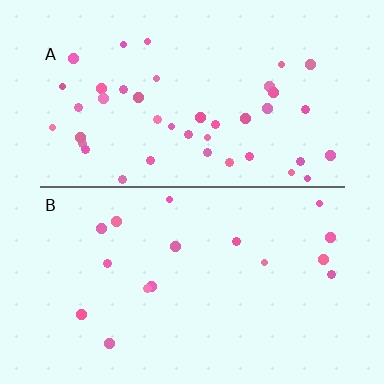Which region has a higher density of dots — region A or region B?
A (the top).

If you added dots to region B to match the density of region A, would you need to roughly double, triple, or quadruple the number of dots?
Approximately triple.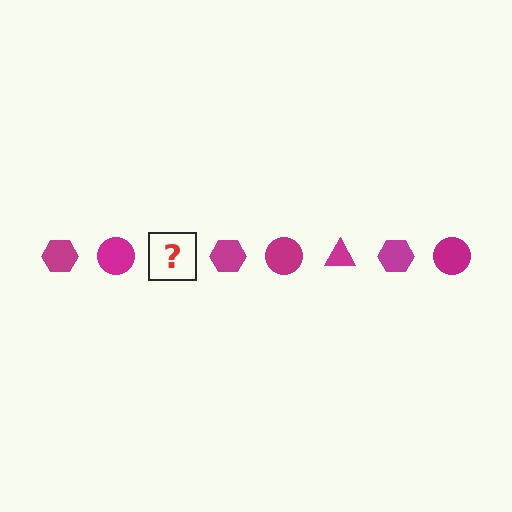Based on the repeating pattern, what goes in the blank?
The blank should be a magenta triangle.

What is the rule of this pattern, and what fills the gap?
The rule is that the pattern cycles through hexagon, circle, triangle shapes in magenta. The gap should be filled with a magenta triangle.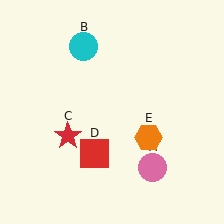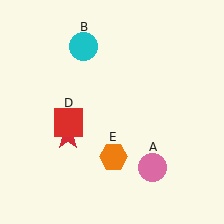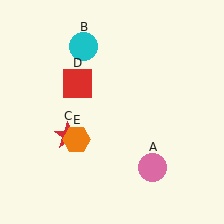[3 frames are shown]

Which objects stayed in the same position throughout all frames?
Pink circle (object A) and cyan circle (object B) and red star (object C) remained stationary.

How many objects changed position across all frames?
2 objects changed position: red square (object D), orange hexagon (object E).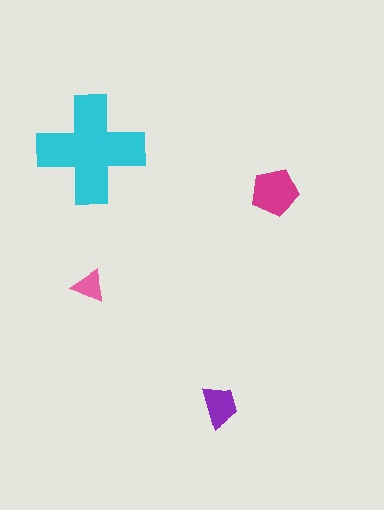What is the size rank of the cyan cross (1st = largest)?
1st.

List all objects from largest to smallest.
The cyan cross, the magenta pentagon, the purple trapezoid, the pink triangle.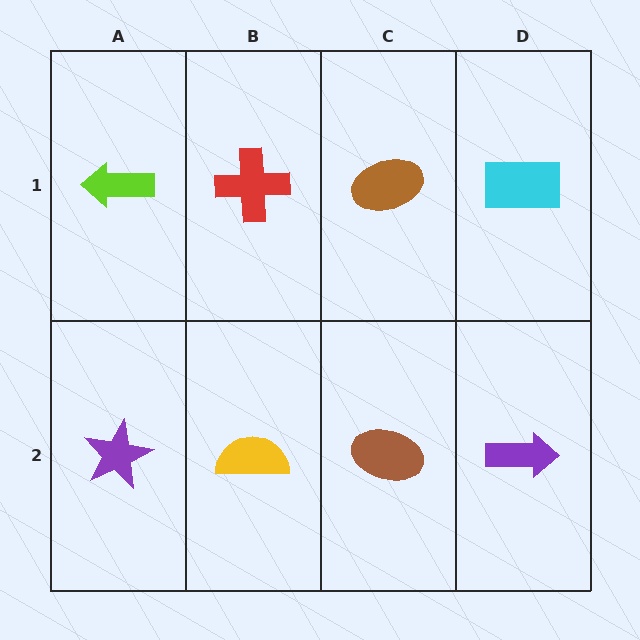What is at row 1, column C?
A brown ellipse.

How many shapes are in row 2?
4 shapes.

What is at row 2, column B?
A yellow semicircle.